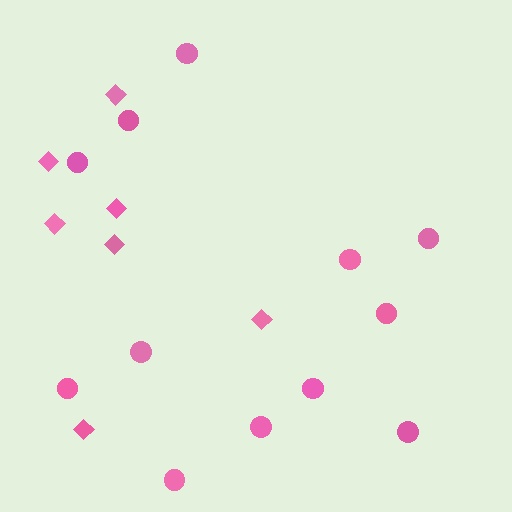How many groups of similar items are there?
There are 2 groups: one group of circles (12) and one group of diamonds (7).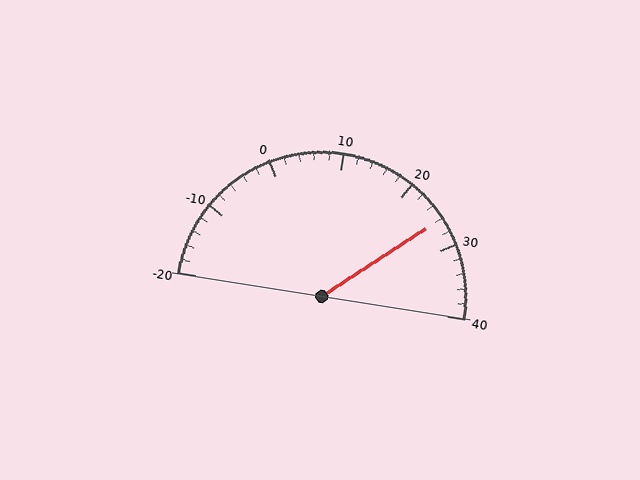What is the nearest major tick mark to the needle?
The nearest major tick mark is 30.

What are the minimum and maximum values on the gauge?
The gauge ranges from -20 to 40.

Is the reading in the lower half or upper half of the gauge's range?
The reading is in the upper half of the range (-20 to 40).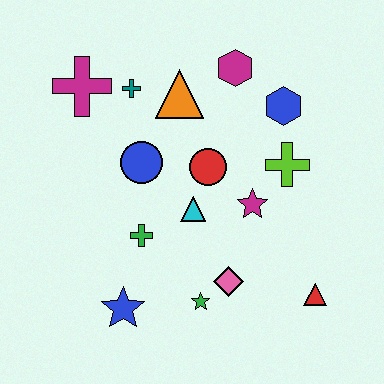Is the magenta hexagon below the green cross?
No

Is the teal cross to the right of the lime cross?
No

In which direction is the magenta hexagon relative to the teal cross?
The magenta hexagon is to the right of the teal cross.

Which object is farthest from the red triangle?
The magenta cross is farthest from the red triangle.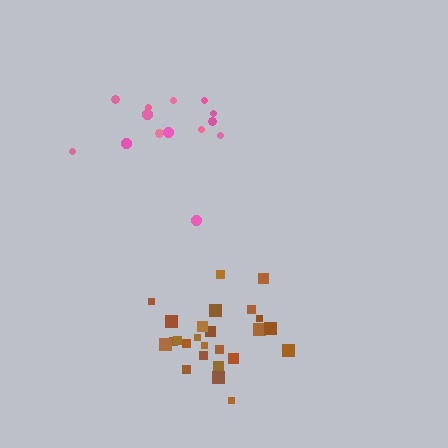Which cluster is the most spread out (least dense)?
Pink.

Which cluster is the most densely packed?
Brown.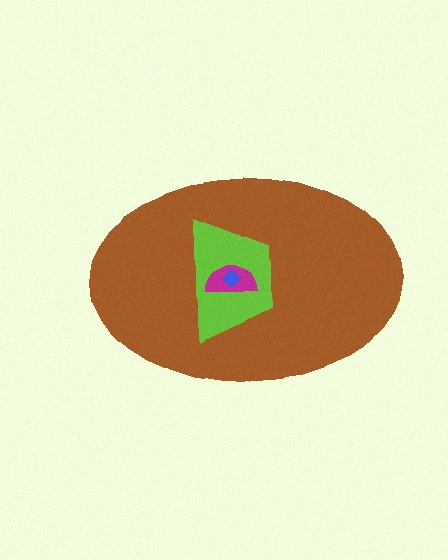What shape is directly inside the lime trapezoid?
The magenta semicircle.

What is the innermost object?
The blue diamond.